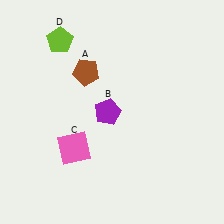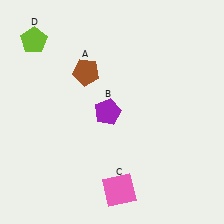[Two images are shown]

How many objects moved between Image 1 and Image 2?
2 objects moved between the two images.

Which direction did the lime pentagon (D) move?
The lime pentagon (D) moved left.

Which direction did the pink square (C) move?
The pink square (C) moved right.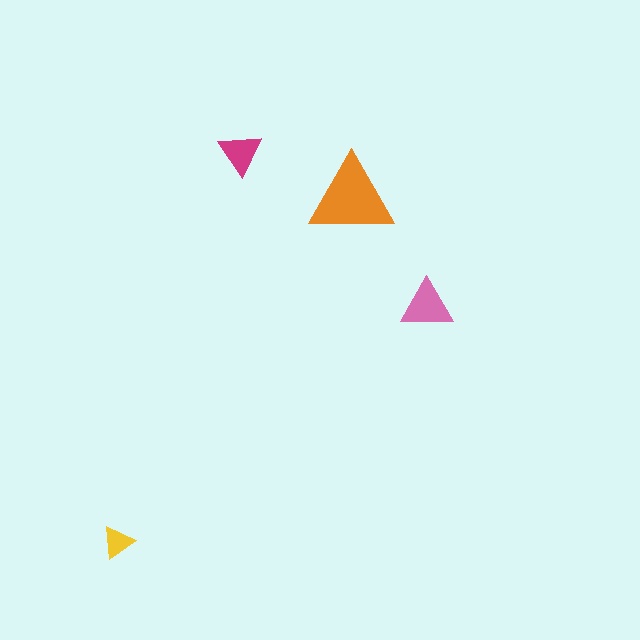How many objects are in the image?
There are 4 objects in the image.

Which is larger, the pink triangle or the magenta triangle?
The pink one.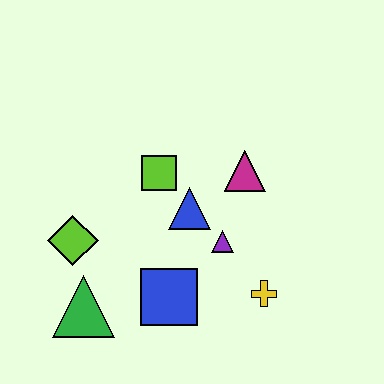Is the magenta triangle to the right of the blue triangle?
Yes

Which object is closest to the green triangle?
The lime diamond is closest to the green triangle.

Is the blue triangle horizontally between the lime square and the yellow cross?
Yes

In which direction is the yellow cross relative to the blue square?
The yellow cross is to the right of the blue square.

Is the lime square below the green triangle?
No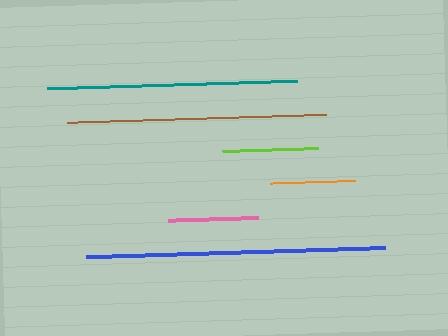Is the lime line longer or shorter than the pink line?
The lime line is longer than the pink line.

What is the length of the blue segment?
The blue segment is approximately 300 pixels long.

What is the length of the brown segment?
The brown segment is approximately 261 pixels long.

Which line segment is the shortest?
The orange line is the shortest at approximately 87 pixels.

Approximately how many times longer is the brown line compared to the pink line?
The brown line is approximately 2.9 times the length of the pink line.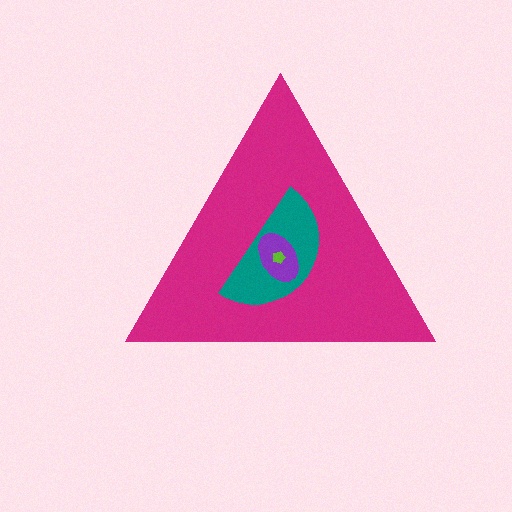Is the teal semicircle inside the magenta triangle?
Yes.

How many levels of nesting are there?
4.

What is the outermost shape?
The magenta triangle.